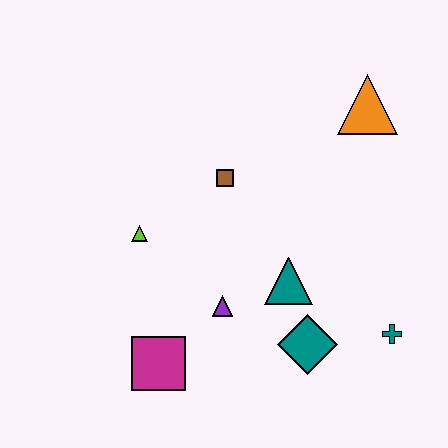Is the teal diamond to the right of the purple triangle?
Yes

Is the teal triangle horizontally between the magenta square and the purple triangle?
No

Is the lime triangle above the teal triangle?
Yes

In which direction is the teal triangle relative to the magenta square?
The teal triangle is to the right of the magenta square.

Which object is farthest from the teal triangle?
The orange triangle is farthest from the teal triangle.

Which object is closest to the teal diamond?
The teal triangle is closest to the teal diamond.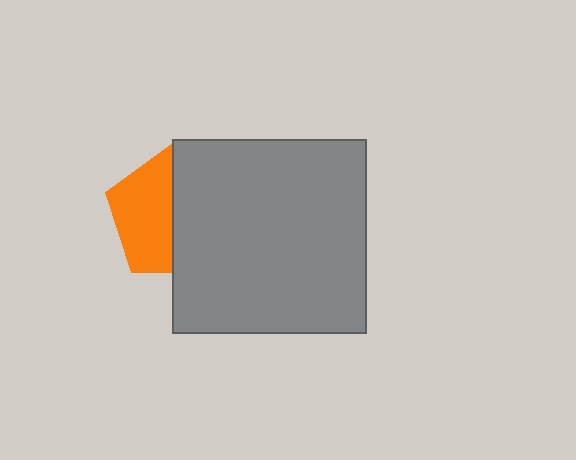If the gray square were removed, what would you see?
You would see the complete orange pentagon.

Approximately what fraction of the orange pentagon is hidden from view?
Roughly 51% of the orange pentagon is hidden behind the gray square.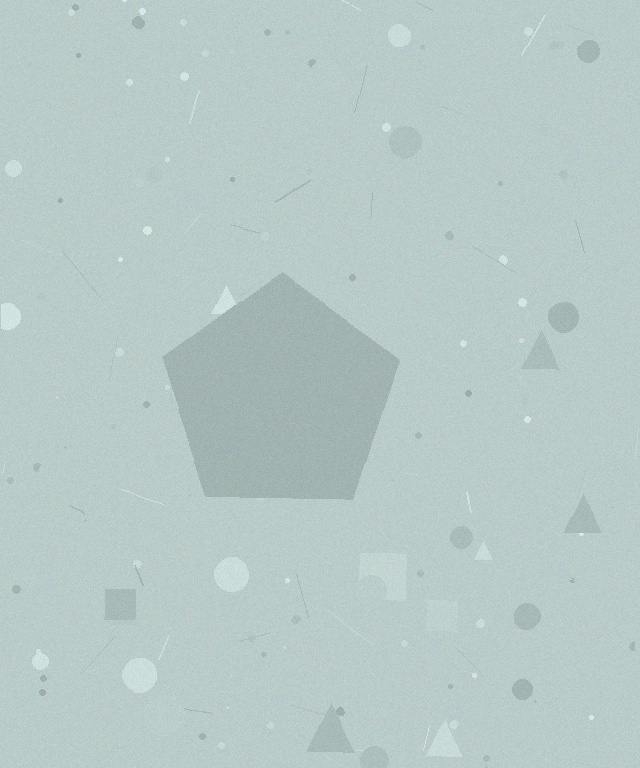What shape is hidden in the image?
A pentagon is hidden in the image.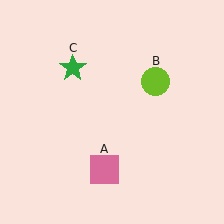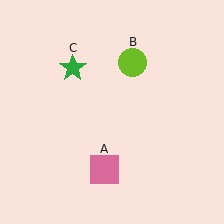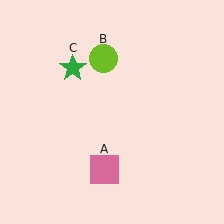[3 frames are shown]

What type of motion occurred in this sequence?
The lime circle (object B) rotated counterclockwise around the center of the scene.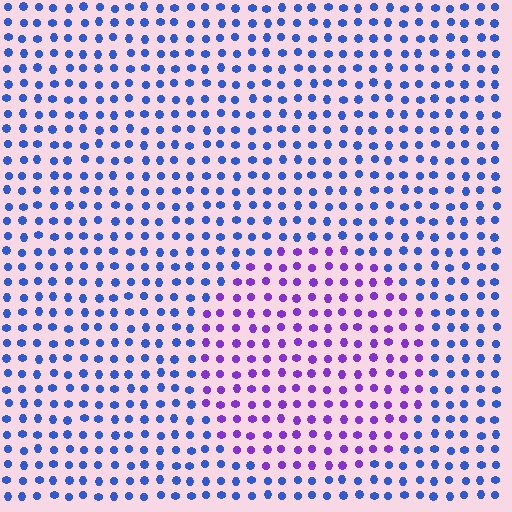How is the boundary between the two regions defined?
The boundary is defined purely by a slight shift in hue (about 47 degrees). Spacing, size, and orientation are identical on both sides.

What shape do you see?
I see a circle.